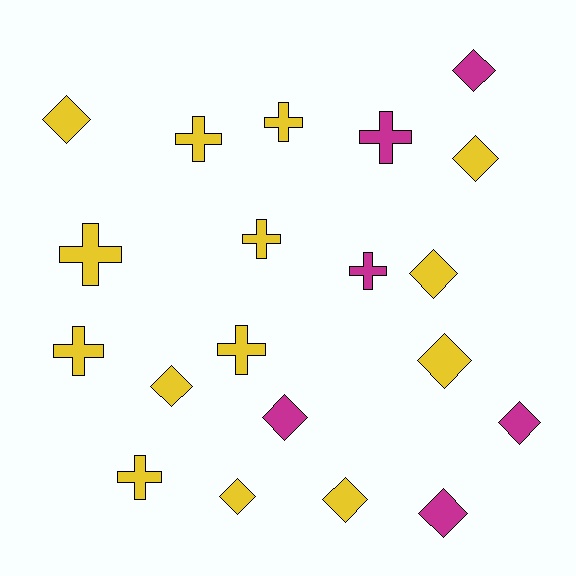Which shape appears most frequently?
Diamond, with 11 objects.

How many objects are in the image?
There are 20 objects.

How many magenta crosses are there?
There are 2 magenta crosses.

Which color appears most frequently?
Yellow, with 14 objects.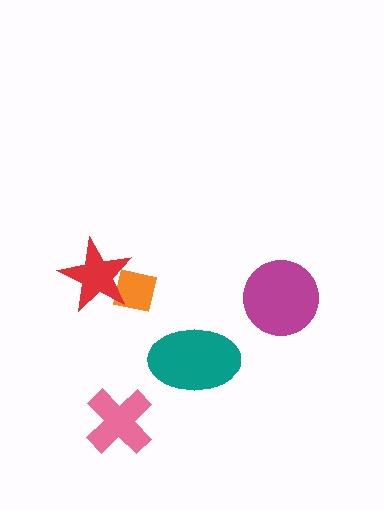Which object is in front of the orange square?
The red star is in front of the orange square.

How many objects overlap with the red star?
1 object overlaps with the red star.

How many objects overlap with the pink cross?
0 objects overlap with the pink cross.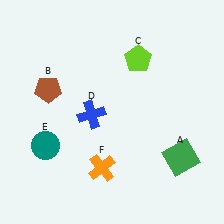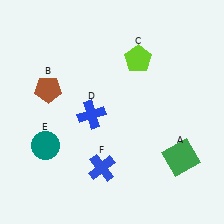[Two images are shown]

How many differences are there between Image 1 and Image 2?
There is 1 difference between the two images.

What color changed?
The cross (F) changed from orange in Image 1 to blue in Image 2.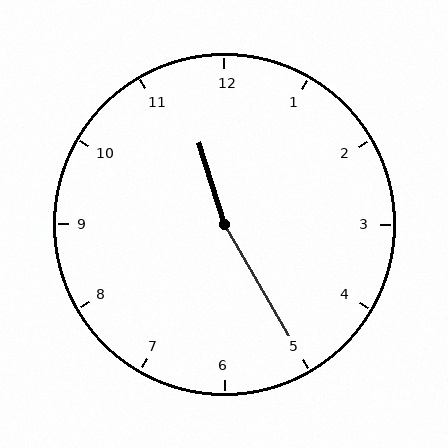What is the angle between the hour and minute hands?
Approximately 168 degrees.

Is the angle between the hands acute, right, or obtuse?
It is obtuse.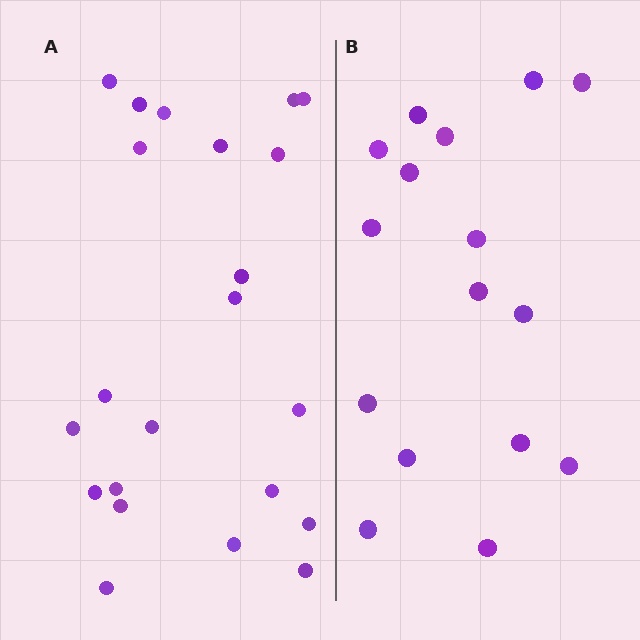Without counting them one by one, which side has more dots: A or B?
Region A (the left region) has more dots.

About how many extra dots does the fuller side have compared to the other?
Region A has about 6 more dots than region B.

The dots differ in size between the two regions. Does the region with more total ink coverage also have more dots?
No. Region B has more total ink coverage because its dots are larger, but region A actually contains more individual dots. Total area can be misleading — the number of items is what matters here.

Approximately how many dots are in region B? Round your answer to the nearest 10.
About 20 dots. (The exact count is 16, which rounds to 20.)